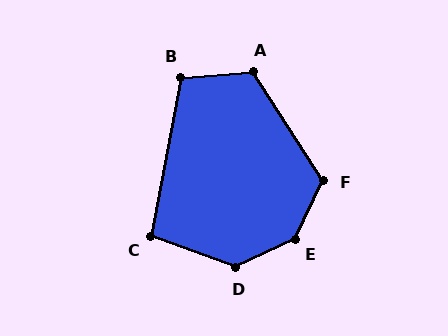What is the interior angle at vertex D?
Approximately 134 degrees (obtuse).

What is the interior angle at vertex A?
Approximately 119 degrees (obtuse).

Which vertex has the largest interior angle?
E, at approximately 142 degrees.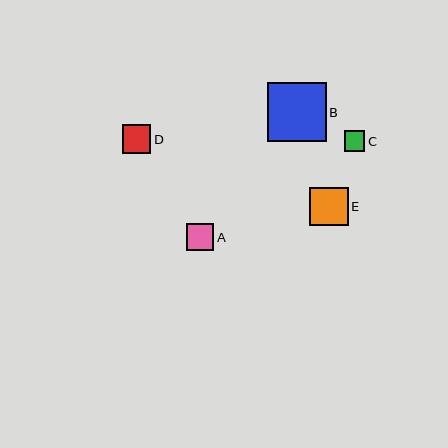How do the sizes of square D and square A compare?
Square D and square A are approximately the same size.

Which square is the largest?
Square B is the largest with a size of approximately 59 pixels.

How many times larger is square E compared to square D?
Square E is approximately 1.4 times the size of square D.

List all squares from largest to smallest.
From largest to smallest: B, E, D, A, C.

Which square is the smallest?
Square C is the smallest with a size of approximately 21 pixels.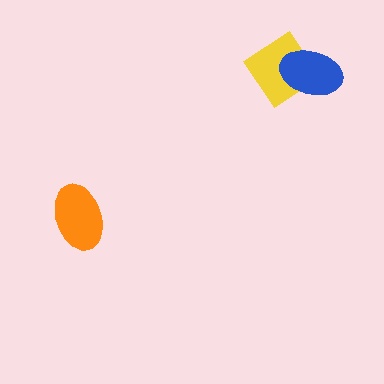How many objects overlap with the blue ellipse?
1 object overlaps with the blue ellipse.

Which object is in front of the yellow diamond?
The blue ellipse is in front of the yellow diamond.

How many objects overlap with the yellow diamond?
1 object overlaps with the yellow diamond.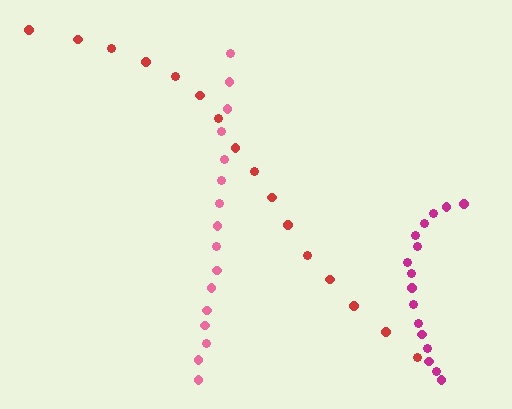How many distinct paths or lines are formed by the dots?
There are 3 distinct paths.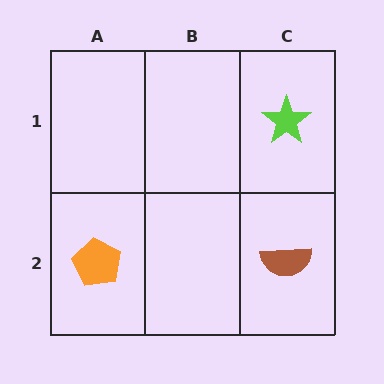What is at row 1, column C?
A lime star.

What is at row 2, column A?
An orange pentagon.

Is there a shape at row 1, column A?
No, that cell is empty.